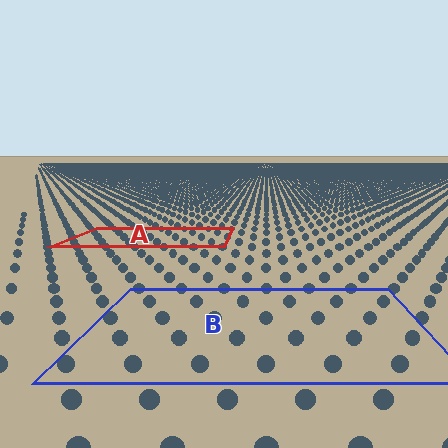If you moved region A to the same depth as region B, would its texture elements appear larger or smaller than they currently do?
They would appear larger. At a closer depth, the same texture elements are projected at a bigger on-screen size.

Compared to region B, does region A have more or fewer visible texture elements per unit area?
Region A has more texture elements per unit area — they are packed more densely because it is farther away.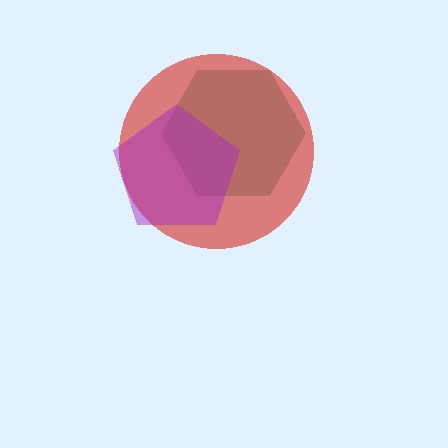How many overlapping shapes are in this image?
There are 3 overlapping shapes in the image.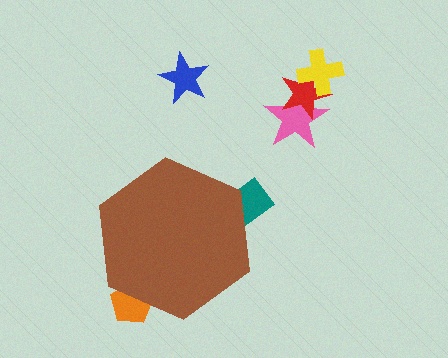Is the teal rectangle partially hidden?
Yes, the teal rectangle is partially hidden behind the brown hexagon.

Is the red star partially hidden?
No, the red star is fully visible.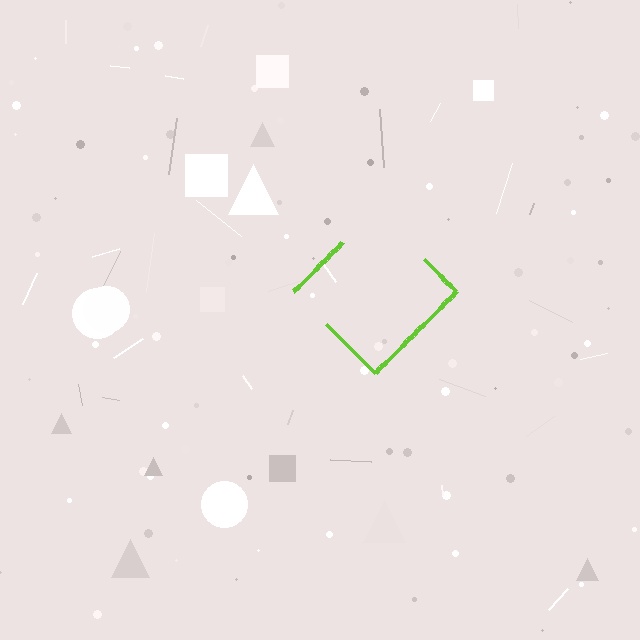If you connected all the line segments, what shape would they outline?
They would outline a diamond.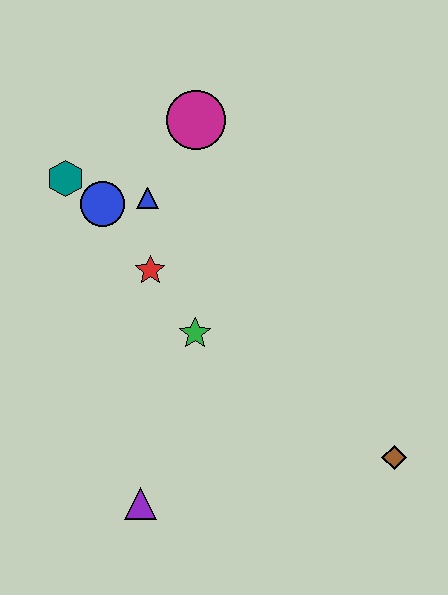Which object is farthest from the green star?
The brown diamond is farthest from the green star.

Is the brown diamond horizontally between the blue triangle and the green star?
No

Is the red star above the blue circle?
No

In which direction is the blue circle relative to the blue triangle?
The blue circle is to the left of the blue triangle.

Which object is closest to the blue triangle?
The blue circle is closest to the blue triangle.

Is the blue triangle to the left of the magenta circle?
Yes